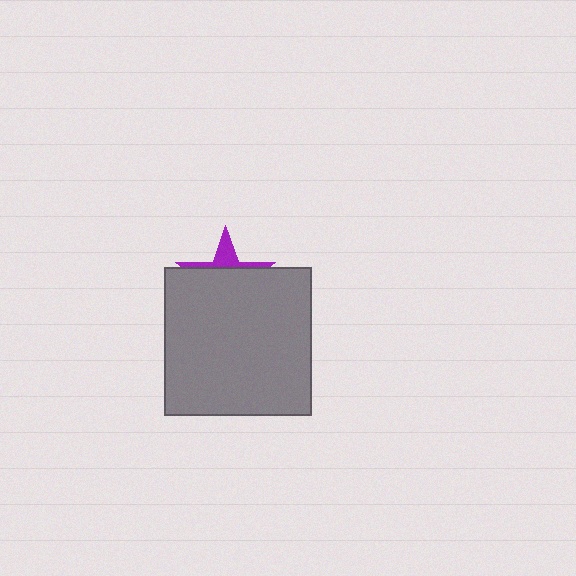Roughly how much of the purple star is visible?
A small part of it is visible (roughly 31%).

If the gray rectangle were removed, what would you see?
You would see the complete purple star.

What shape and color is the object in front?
The object in front is a gray rectangle.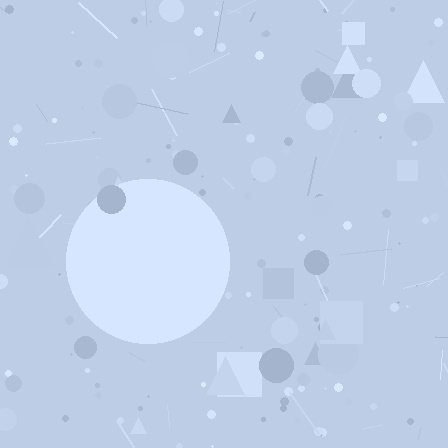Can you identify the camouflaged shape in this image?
The camouflaged shape is a circle.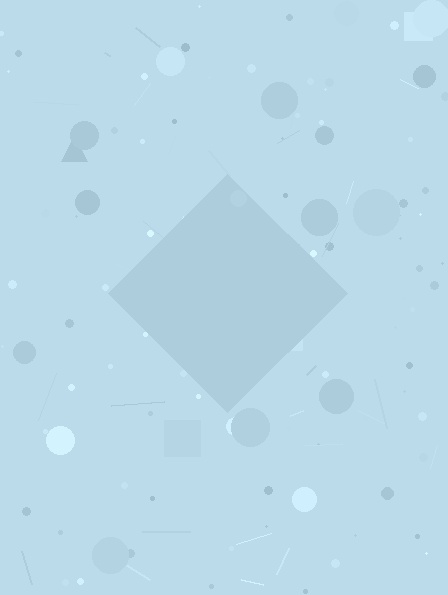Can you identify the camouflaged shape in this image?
The camouflaged shape is a diamond.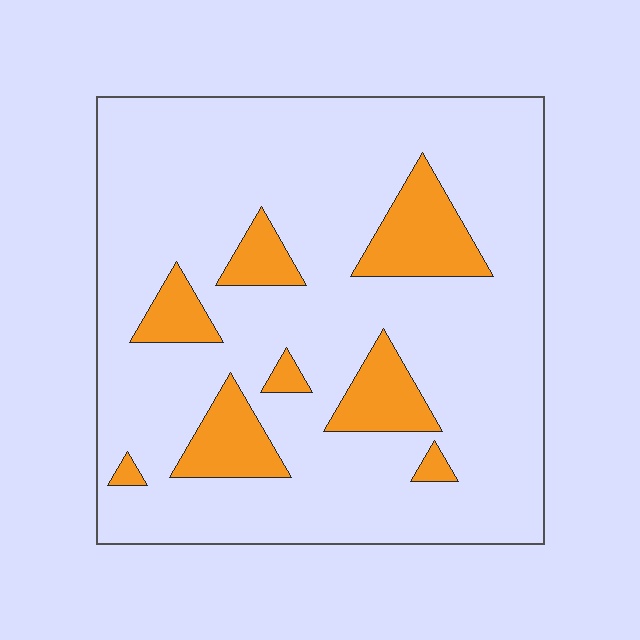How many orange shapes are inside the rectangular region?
8.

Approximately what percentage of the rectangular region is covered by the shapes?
Approximately 15%.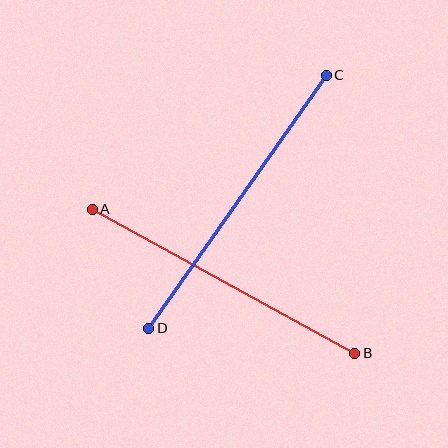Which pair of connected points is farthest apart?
Points C and D are farthest apart.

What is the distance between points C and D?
The distance is approximately 309 pixels.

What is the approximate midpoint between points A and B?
The midpoint is at approximately (223, 281) pixels.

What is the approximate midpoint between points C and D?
The midpoint is at approximately (238, 202) pixels.